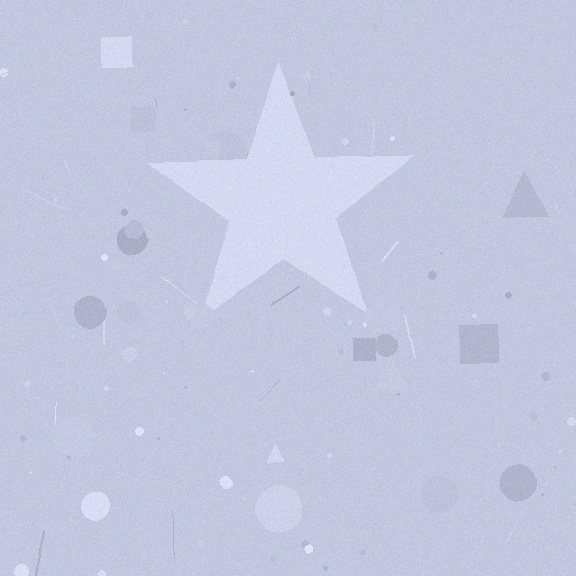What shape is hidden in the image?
A star is hidden in the image.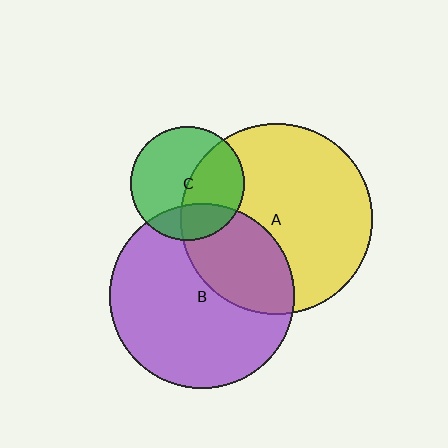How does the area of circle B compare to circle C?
Approximately 2.6 times.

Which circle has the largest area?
Circle A (yellow).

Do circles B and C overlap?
Yes.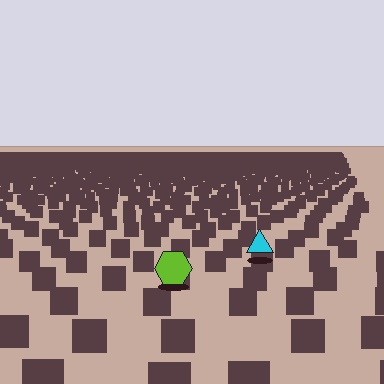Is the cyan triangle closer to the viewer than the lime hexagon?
No. The lime hexagon is closer — you can tell from the texture gradient: the ground texture is coarser near it.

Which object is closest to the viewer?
The lime hexagon is closest. The texture marks near it are larger and more spread out.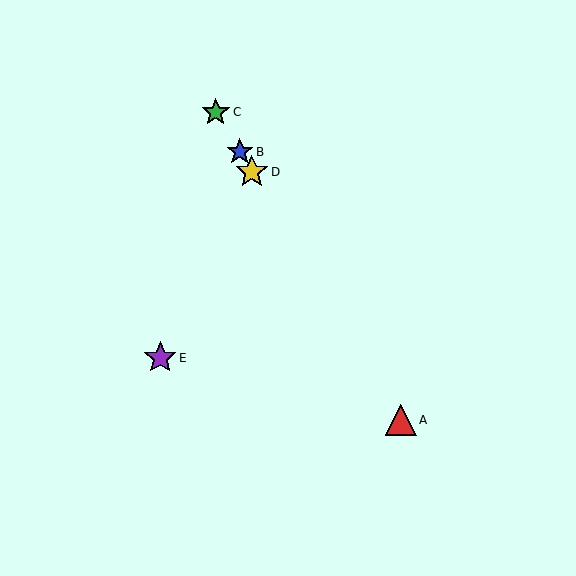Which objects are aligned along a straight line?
Objects A, B, C, D are aligned along a straight line.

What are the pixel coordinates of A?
Object A is at (401, 420).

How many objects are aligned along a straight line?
4 objects (A, B, C, D) are aligned along a straight line.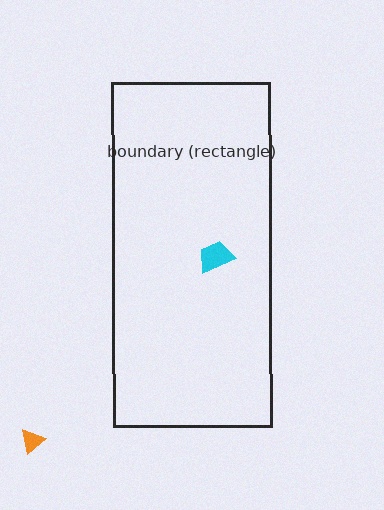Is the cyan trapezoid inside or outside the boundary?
Inside.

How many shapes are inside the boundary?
1 inside, 1 outside.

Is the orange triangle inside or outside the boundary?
Outside.